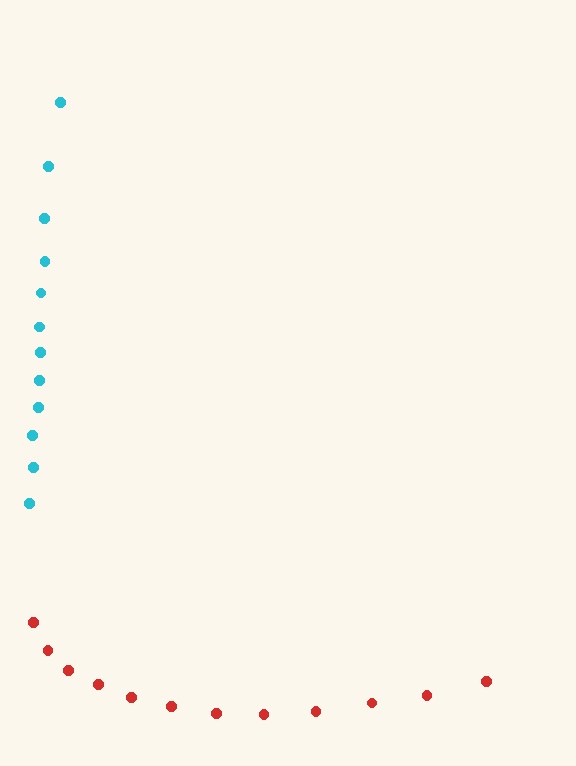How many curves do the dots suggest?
There are 2 distinct paths.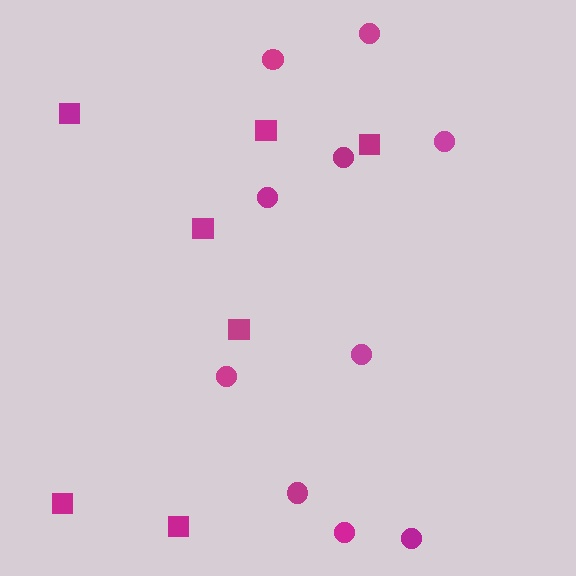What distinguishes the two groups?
There are 2 groups: one group of squares (7) and one group of circles (10).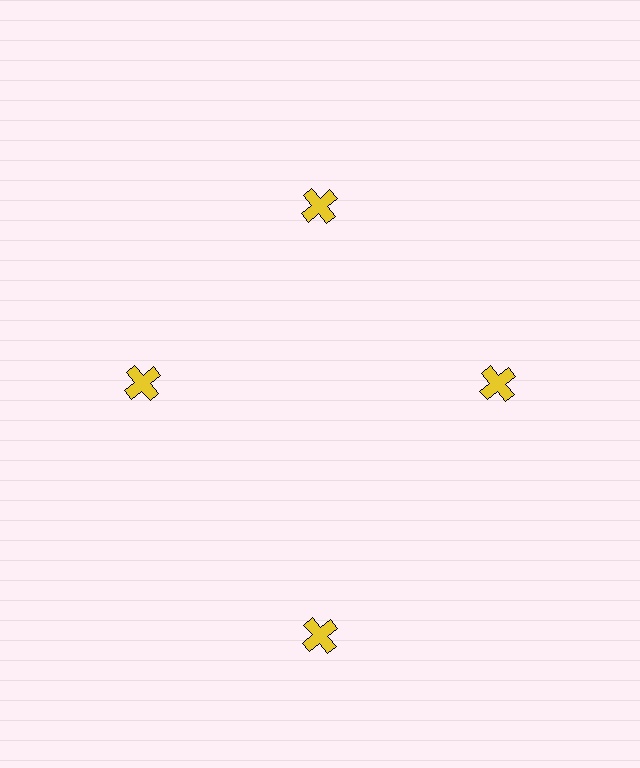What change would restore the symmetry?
The symmetry would be restored by moving it inward, back onto the ring so that all 4 crosses sit at equal angles and equal distance from the center.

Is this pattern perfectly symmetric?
No. The 4 yellow crosses are arranged in a ring, but one element near the 6 o'clock position is pushed outward from the center, breaking the 4-fold rotational symmetry.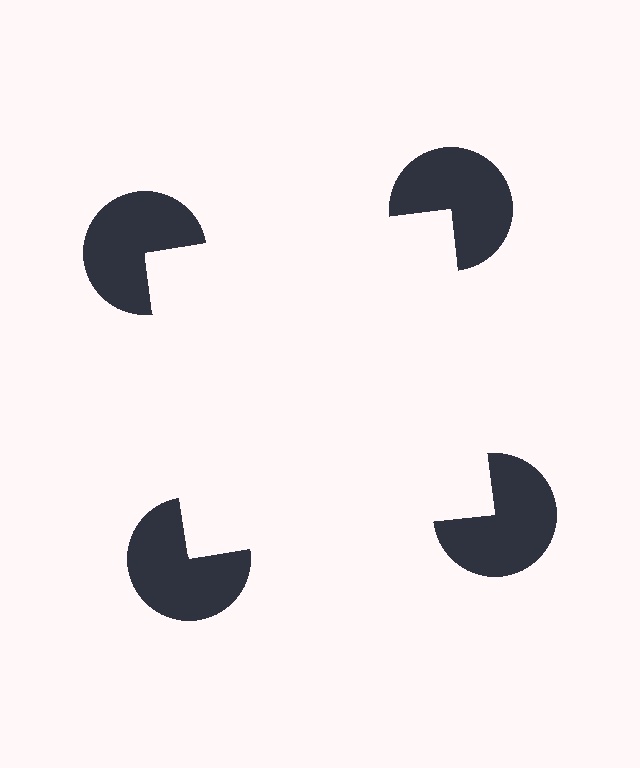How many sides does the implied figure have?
4 sides.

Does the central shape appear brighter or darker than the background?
It typically appears slightly brighter than the background, even though no actual brightness change is drawn.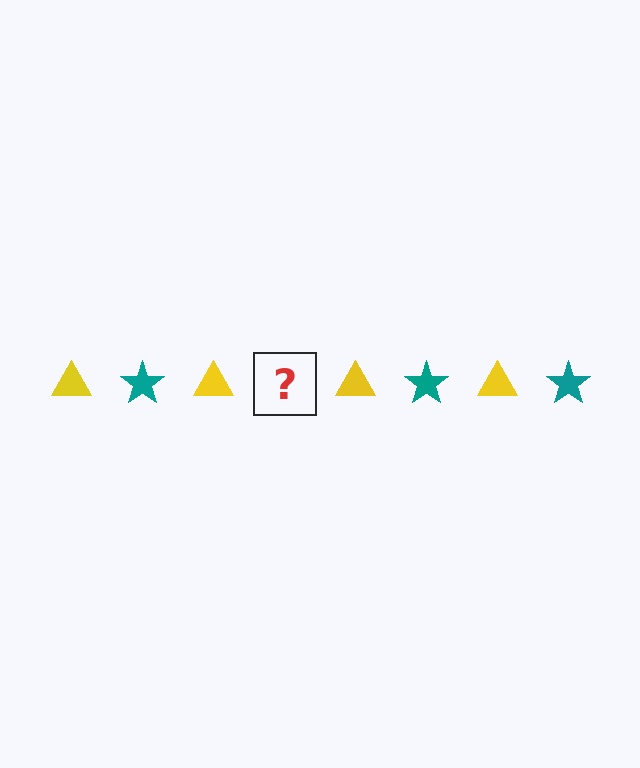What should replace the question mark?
The question mark should be replaced with a teal star.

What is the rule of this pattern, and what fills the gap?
The rule is that the pattern alternates between yellow triangle and teal star. The gap should be filled with a teal star.